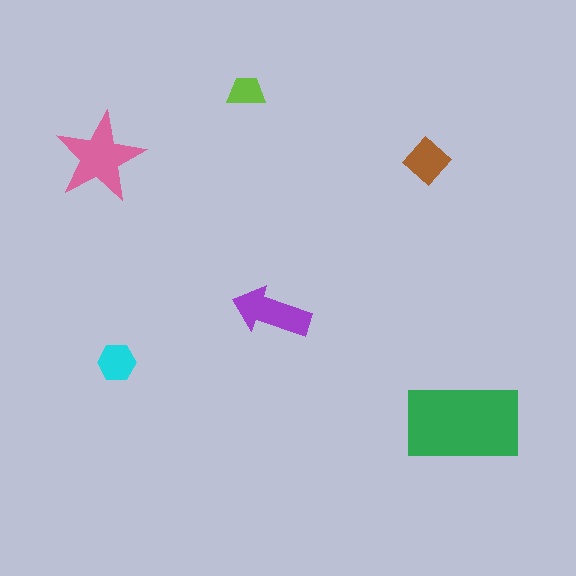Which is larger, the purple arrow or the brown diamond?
The purple arrow.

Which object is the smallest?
The lime trapezoid.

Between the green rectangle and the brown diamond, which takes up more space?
The green rectangle.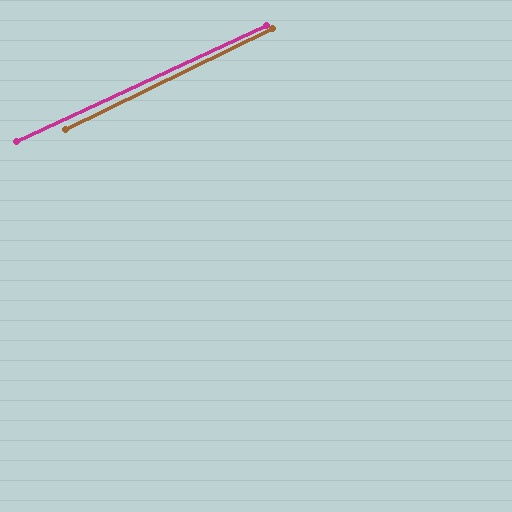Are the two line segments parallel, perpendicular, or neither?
Parallel — their directions differ by only 1.2°.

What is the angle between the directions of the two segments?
Approximately 1 degree.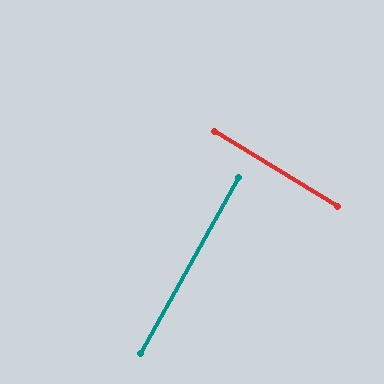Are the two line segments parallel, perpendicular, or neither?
Perpendicular — they meet at approximately 88°.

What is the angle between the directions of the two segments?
Approximately 88 degrees.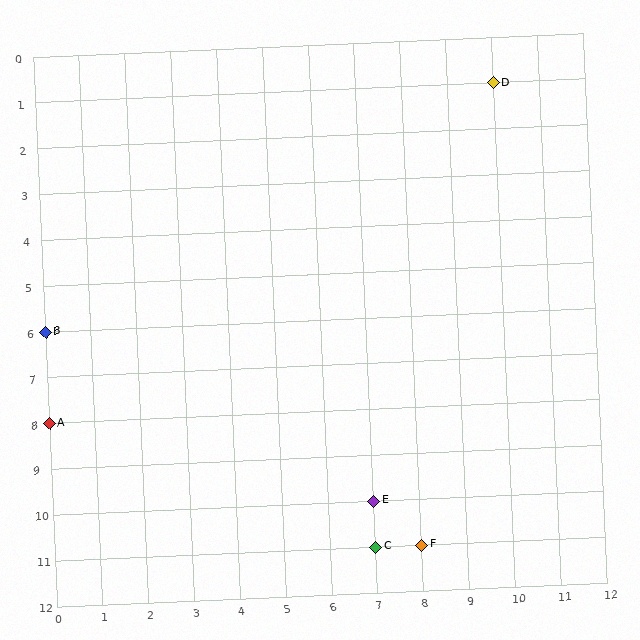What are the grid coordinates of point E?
Point E is at grid coordinates (7, 10).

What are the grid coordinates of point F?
Point F is at grid coordinates (8, 11).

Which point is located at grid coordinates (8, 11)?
Point F is at (8, 11).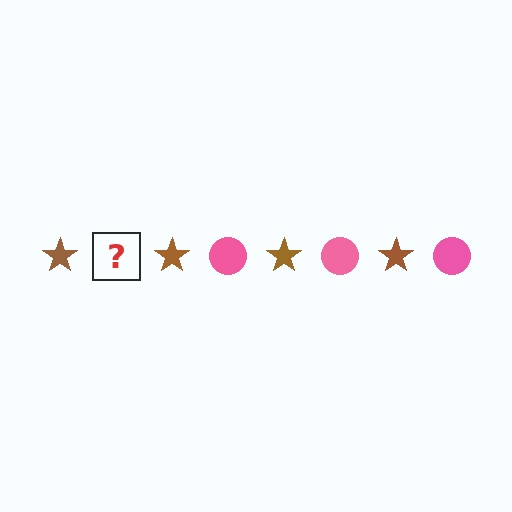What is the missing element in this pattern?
The missing element is a pink circle.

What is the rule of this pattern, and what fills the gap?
The rule is that the pattern alternates between brown star and pink circle. The gap should be filled with a pink circle.